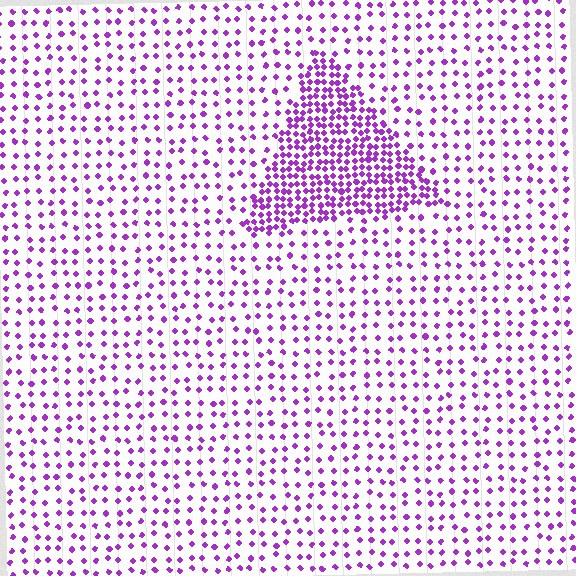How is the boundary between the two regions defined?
The boundary is defined by a change in element density (approximately 2.7x ratio). All elements are the same color, size, and shape.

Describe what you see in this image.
The image contains small purple elements arranged at two different densities. A triangle-shaped region is visible where the elements are more densely packed than the surrounding area.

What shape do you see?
I see a triangle.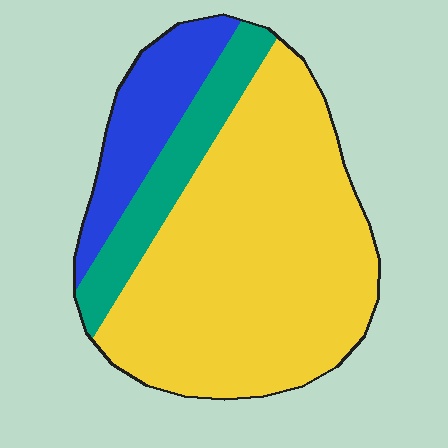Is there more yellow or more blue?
Yellow.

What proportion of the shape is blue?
Blue covers 16% of the shape.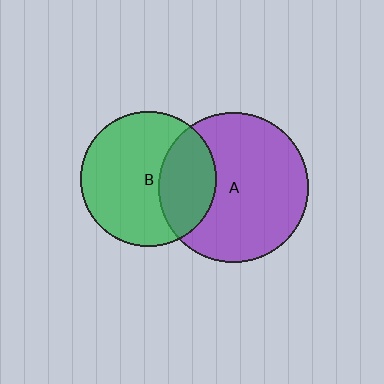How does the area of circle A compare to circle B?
Approximately 1.2 times.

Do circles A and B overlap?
Yes.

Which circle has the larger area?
Circle A (purple).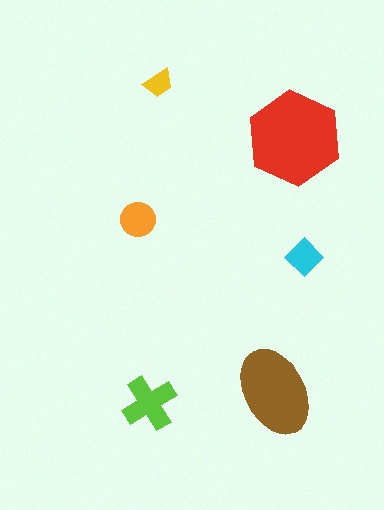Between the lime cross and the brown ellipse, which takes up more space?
The brown ellipse.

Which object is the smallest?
The yellow trapezoid.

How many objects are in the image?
There are 6 objects in the image.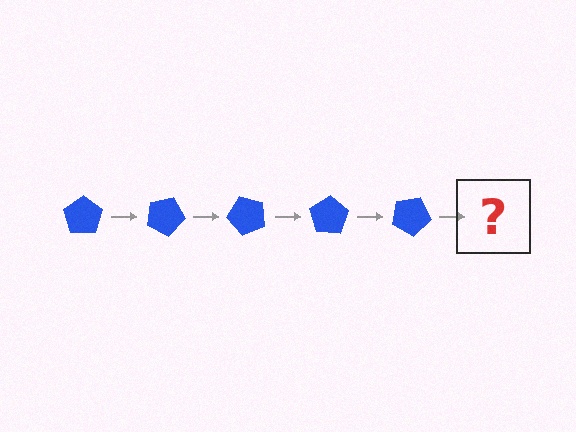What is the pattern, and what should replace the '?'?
The pattern is that the pentagon rotates 25 degrees each step. The '?' should be a blue pentagon rotated 125 degrees.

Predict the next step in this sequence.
The next step is a blue pentagon rotated 125 degrees.